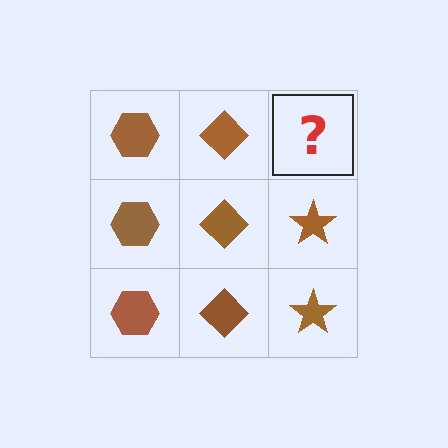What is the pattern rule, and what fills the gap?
The rule is that each column has a consistent shape. The gap should be filled with a brown star.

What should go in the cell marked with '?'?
The missing cell should contain a brown star.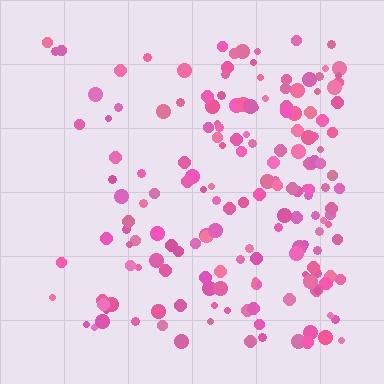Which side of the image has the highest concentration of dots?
The right.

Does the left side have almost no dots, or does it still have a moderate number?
Still a moderate number, just noticeably fewer than the right.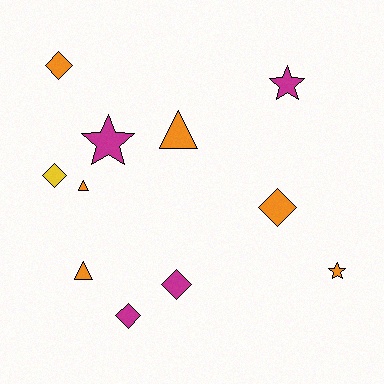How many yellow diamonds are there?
There is 1 yellow diamond.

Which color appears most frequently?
Orange, with 6 objects.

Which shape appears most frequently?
Diamond, with 5 objects.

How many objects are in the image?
There are 11 objects.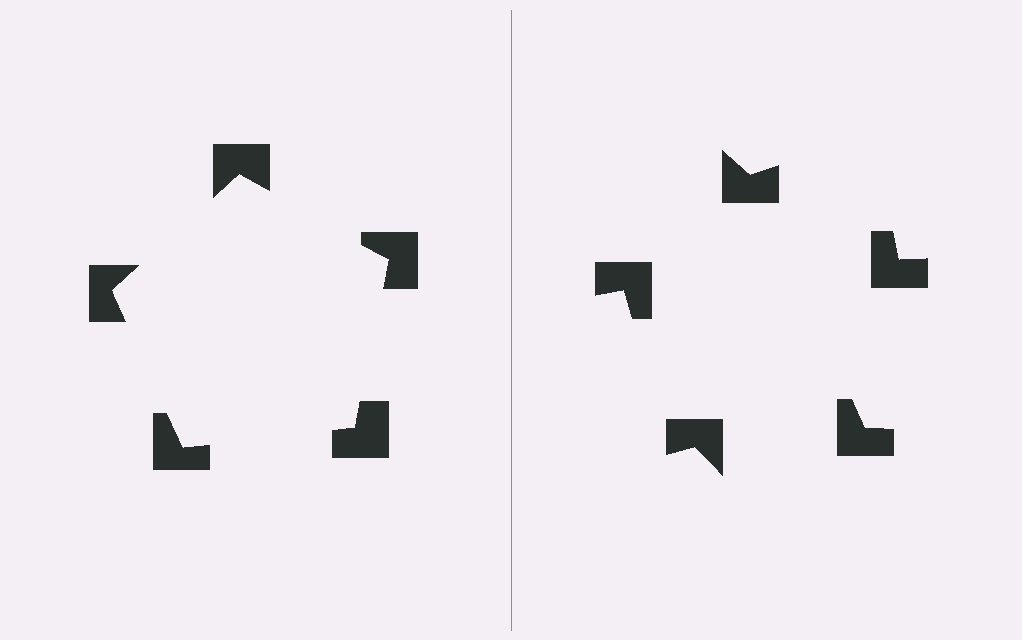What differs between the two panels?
The notched squares are positioned identically on both sides; only the wedge orientations differ. On the left they align to a pentagon; on the right they are misaligned.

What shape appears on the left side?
An illusory pentagon.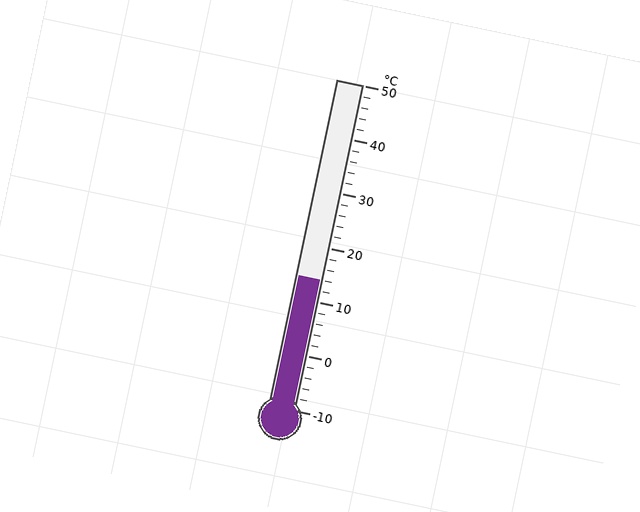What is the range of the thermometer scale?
The thermometer scale ranges from -10°C to 50°C.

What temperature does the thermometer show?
The thermometer shows approximately 14°C.